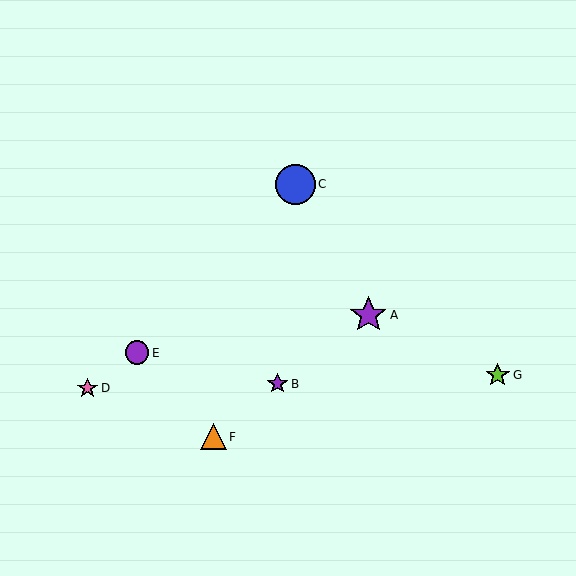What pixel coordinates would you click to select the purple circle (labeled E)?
Click at (137, 353) to select the purple circle E.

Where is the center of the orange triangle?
The center of the orange triangle is at (213, 437).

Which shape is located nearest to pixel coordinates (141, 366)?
The purple circle (labeled E) at (137, 353) is nearest to that location.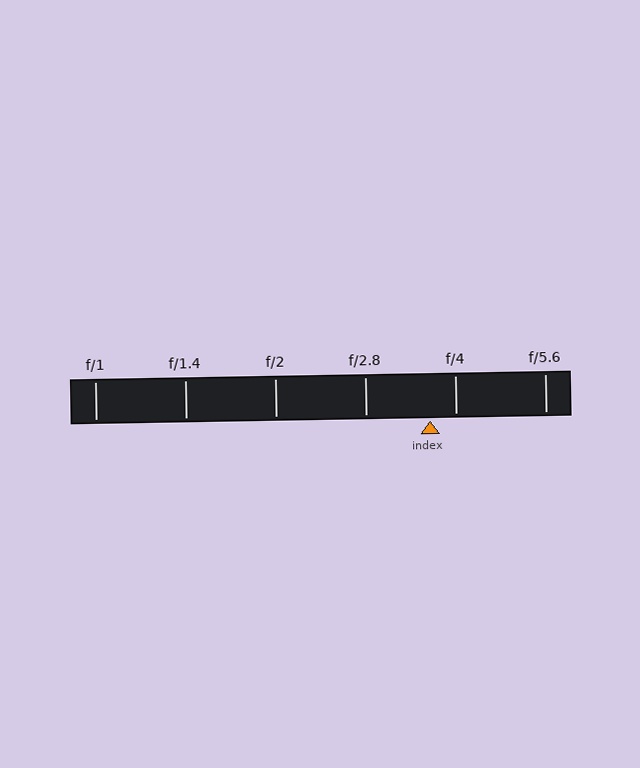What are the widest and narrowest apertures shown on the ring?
The widest aperture shown is f/1 and the narrowest is f/5.6.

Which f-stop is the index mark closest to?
The index mark is closest to f/4.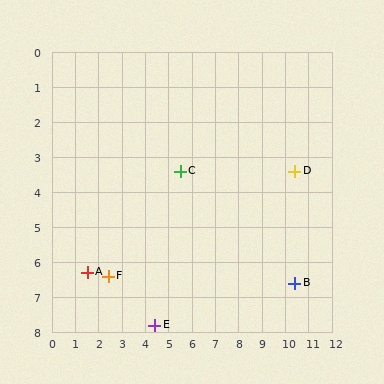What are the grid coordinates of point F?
Point F is at approximately (2.4, 6.4).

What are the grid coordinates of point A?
Point A is at approximately (1.5, 6.3).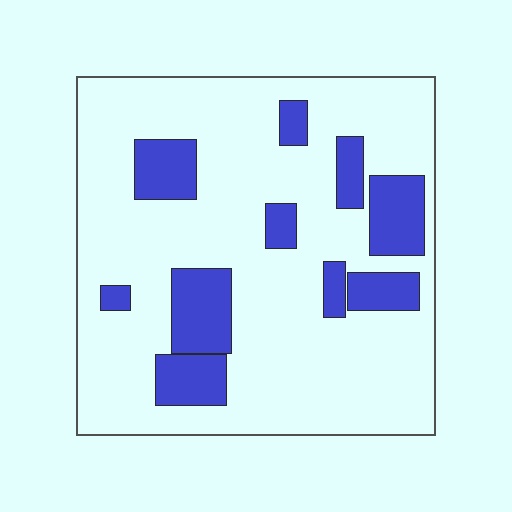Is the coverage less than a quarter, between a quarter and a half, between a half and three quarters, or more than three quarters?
Less than a quarter.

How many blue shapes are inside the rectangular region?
10.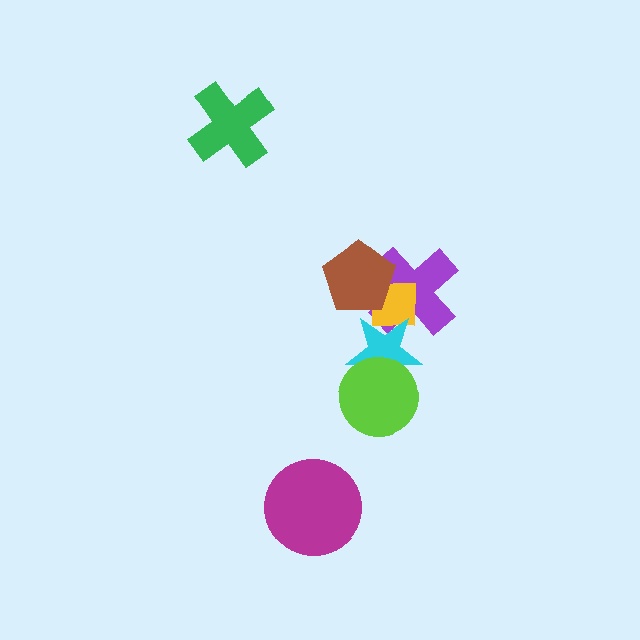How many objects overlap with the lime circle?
1 object overlaps with the lime circle.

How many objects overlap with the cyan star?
3 objects overlap with the cyan star.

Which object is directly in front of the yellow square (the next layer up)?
The cyan star is directly in front of the yellow square.